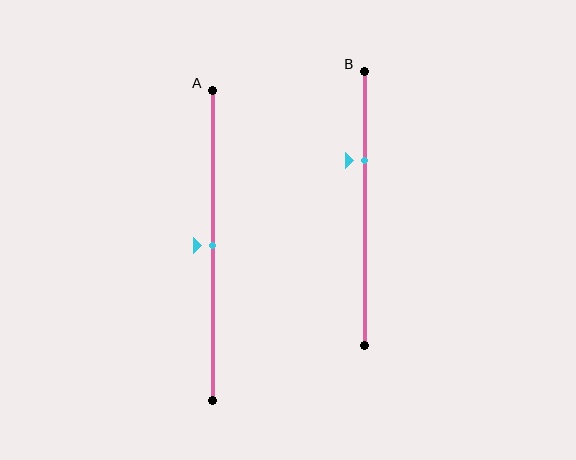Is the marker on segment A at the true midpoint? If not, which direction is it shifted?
Yes, the marker on segment A is at the true midpoint.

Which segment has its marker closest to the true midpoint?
Segment A has its marker closest to the true midpoint.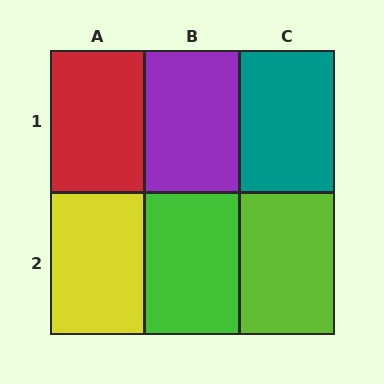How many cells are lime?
1 cell is lime.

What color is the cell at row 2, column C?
Lime.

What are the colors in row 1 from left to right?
Red, purple, teal.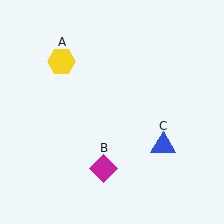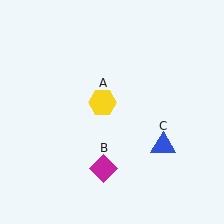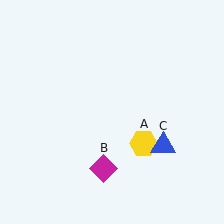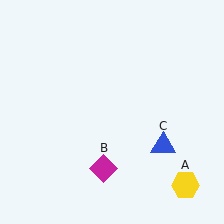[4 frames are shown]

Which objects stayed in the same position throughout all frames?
Magenta diamond (object B) and blue triangle (object C) remained stationary.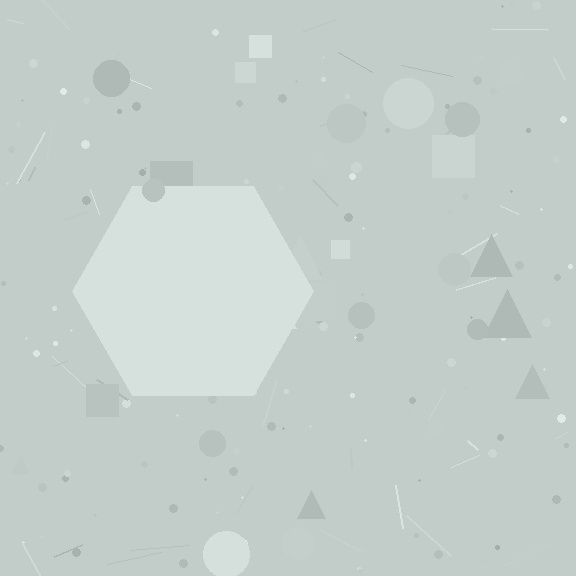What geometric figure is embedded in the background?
A hexagon is embedded in the background.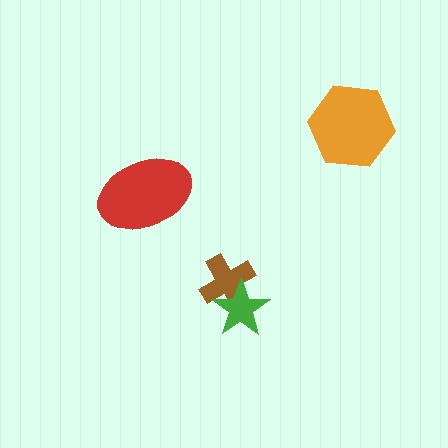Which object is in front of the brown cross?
The green star is in front of the brown cross.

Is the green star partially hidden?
No, no other shape covers it.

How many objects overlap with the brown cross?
1 object overlaps with the brown cross.